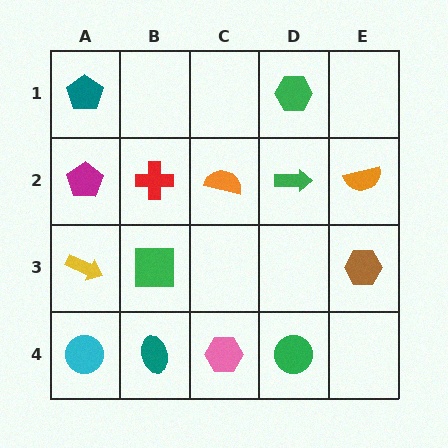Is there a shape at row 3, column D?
No, that cell is empty.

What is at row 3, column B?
A green square.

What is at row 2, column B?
A red cross.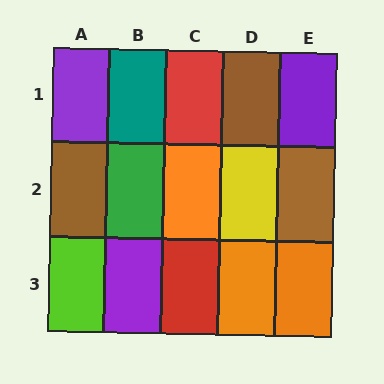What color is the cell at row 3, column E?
Orange.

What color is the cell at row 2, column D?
Yellow.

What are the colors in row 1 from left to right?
Purple, teal, red, brown, purple.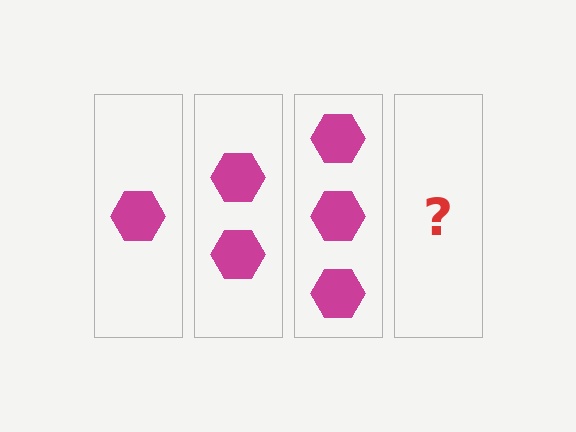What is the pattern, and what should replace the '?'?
The pattern is that each step adds one more hexagon. The '?' should be 4 hexagons.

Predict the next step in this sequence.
The next step is 4 hexagons.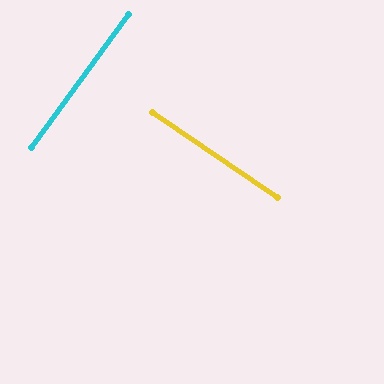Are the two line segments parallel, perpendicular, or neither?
Perpendicular — they meet at approximately 88°.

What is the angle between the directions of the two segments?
Approximately 88 degrees.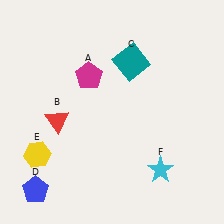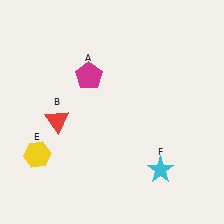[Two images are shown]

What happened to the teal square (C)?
The teal square (C) was removed in Image 2. It was in the top-right area of Image 1.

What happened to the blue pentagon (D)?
The blue pentagon (D) was removed in Image 2. It was in the bottom-left area of Image 1.